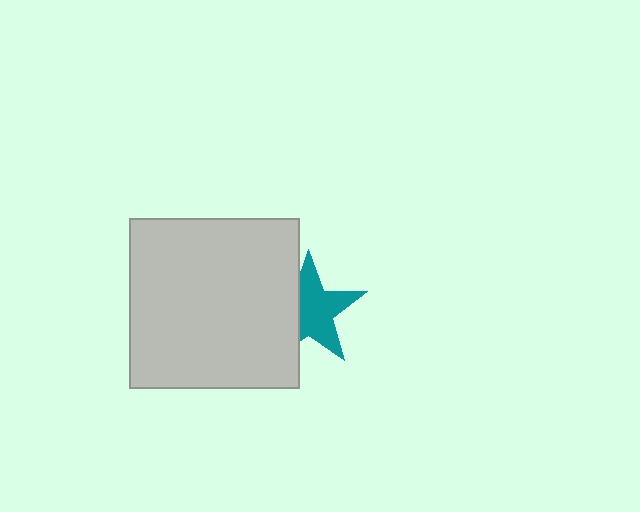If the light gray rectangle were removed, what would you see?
You would see the complete teal star.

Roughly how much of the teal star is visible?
Most of it is visible (roughly 66%).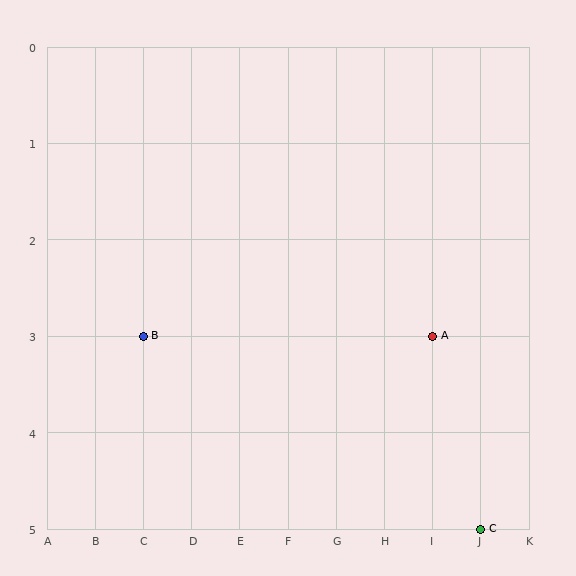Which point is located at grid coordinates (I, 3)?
Point A is at (I, 3).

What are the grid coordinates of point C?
Point C is at grid coordinates (J, 5).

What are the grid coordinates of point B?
Point B is at grid coordinates (C, 3).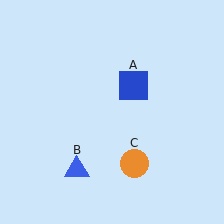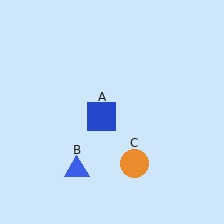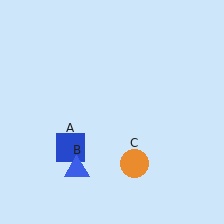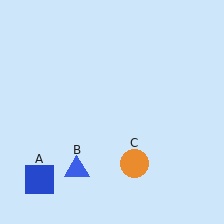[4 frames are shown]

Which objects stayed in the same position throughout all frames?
Blue triangle (object B) and orange circle (object C) remained stationary.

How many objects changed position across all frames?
1 object changed position: blue square (object A).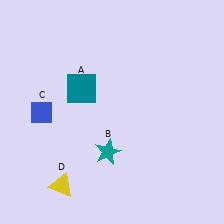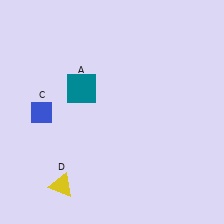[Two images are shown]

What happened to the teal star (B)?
The teal star (B) was removed in Image 2. It was in the bottom-left area of Image 1.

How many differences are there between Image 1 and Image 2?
There is 1 difference between the two images.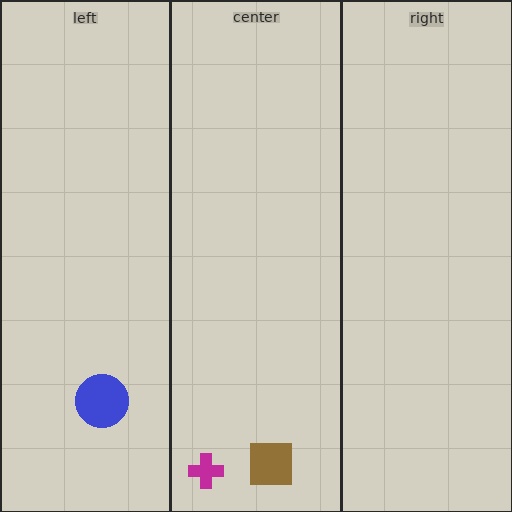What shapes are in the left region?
The blue circle.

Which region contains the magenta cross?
The center region.